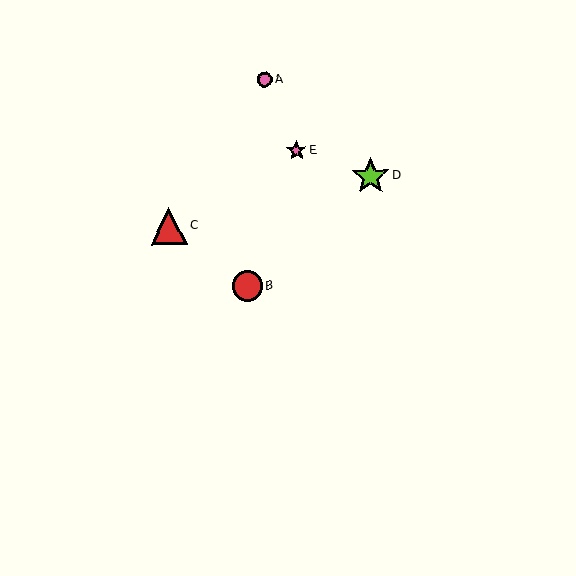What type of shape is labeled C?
Shape C is a red triangle.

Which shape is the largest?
The lime star (labeled D) is the largest.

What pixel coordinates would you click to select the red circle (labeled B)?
Click at (247, 286) to select the red circle B.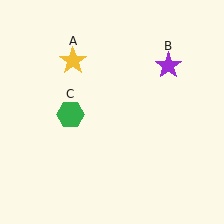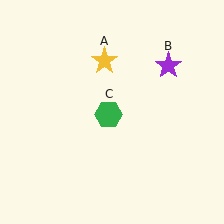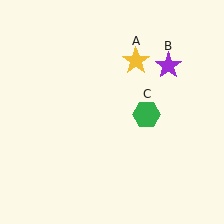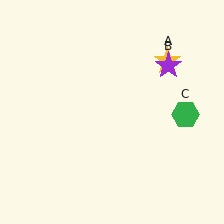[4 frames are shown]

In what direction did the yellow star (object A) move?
The yellow star (object A) moved right.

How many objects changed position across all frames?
2 objects changed position: yellow star (object A), green hexagon (object C).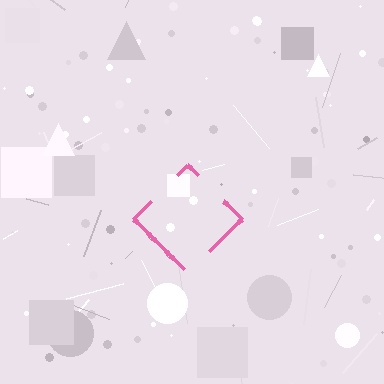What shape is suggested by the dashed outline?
The dashed outline suggests a diamond.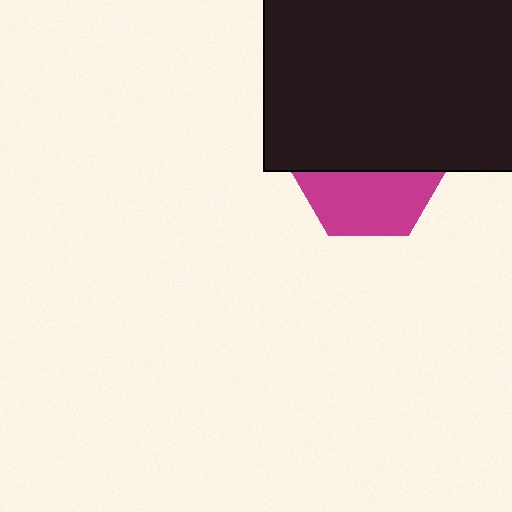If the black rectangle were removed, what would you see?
You would see the complete magenta hexagon.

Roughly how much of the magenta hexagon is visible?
About half of it is visible (roughly 45%).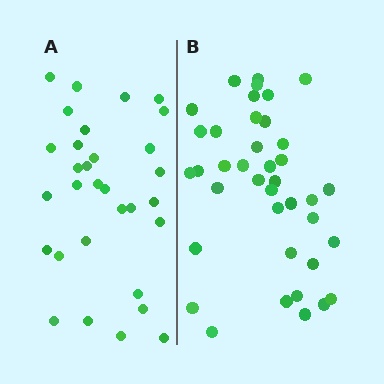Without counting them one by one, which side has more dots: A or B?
Region B (the right region) has more dots.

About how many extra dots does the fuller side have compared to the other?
Region B has roughly 8 or so more dots than region A.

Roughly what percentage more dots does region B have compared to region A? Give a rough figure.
About 25% more.